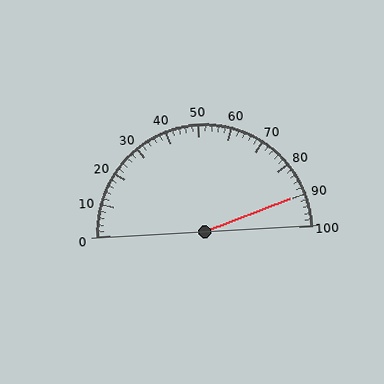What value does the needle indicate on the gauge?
The needle indicates approximately 90.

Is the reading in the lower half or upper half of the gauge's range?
The reading is in the upper half of the range (0 to 100).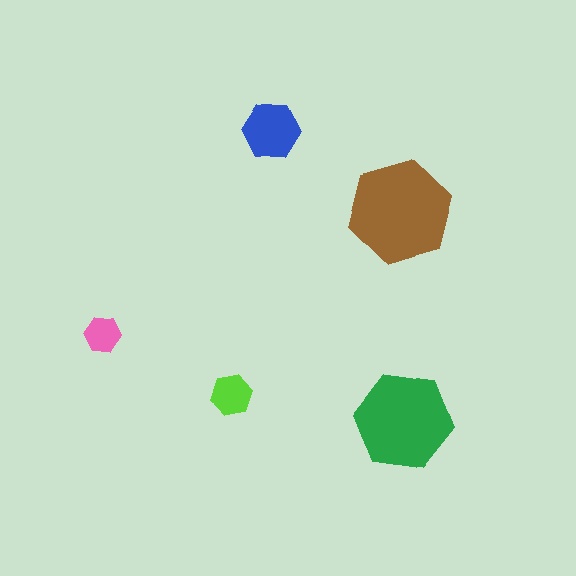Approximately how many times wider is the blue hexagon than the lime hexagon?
About 1.5 times wider.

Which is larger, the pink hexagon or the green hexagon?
The green one.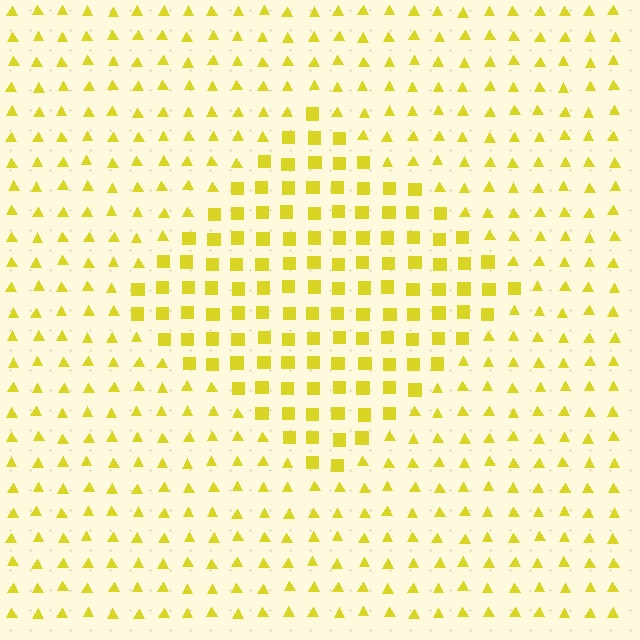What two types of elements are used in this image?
The image uses squares inside the diamond region and triangles outside it.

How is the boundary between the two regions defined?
The boundary is defined by a change in element shape: squares inside vs. triangles outside. All elements share the same color and spacing.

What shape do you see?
I see a diamond.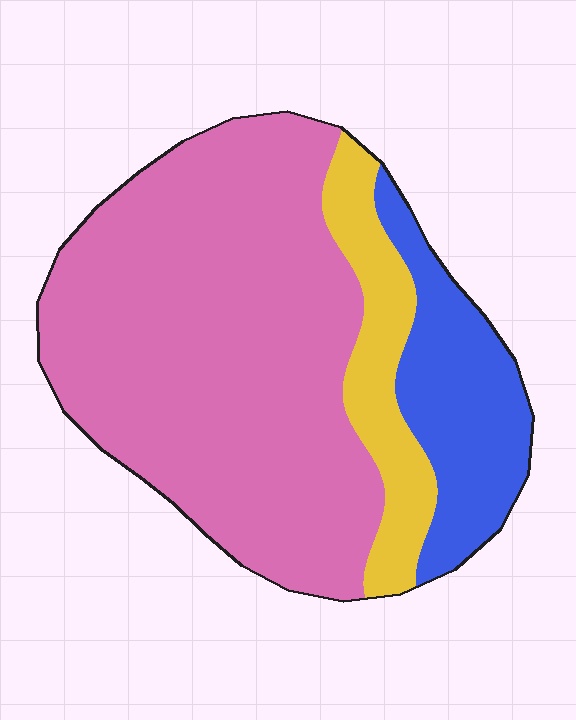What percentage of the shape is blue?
Blue covers roughly 20% of the shape.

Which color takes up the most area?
Pink, at roughly 70%.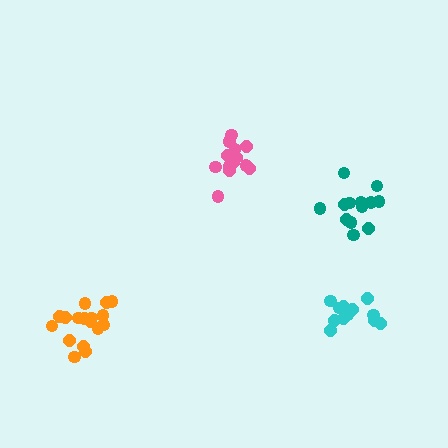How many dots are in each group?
Group 1: 17 dots, Group 2: 17 dots, Group 3: 15 dots, Group 4: 13 dots (62 total).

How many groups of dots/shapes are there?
There are 4 groups.